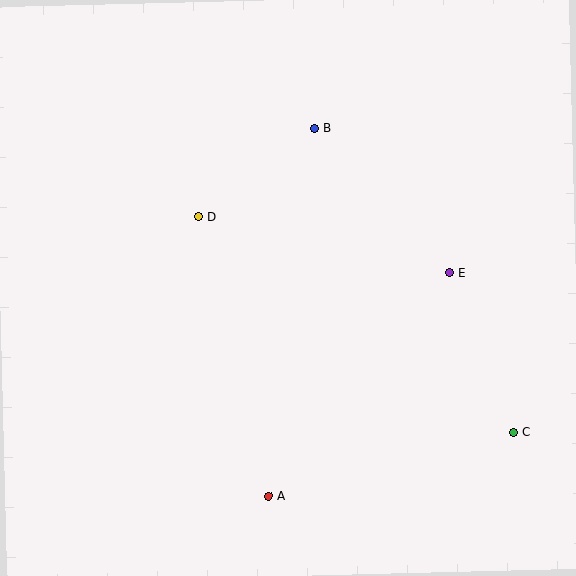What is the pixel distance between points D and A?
The distance between D and A is 288 pixels.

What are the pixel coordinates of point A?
Point A is at (269, 496).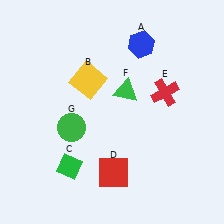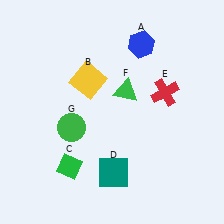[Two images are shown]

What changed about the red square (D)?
In Image 1, D is red. In Image 2, it changed to teal.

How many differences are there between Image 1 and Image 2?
There is 1 difference between the two images.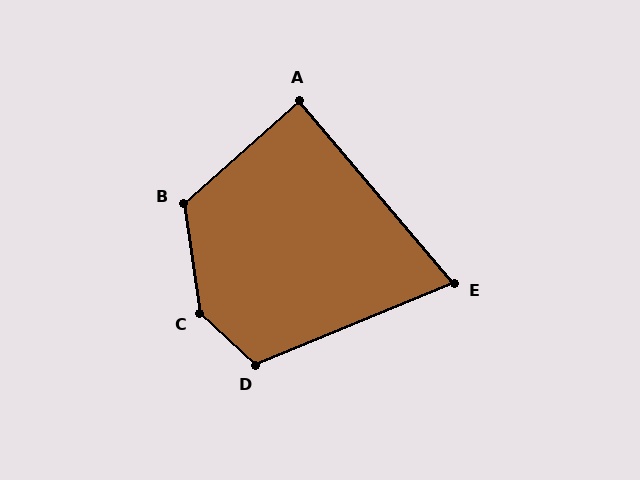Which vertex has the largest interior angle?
C, at approximately 141 degrees.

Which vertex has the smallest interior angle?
E, at approximately 72 degrees.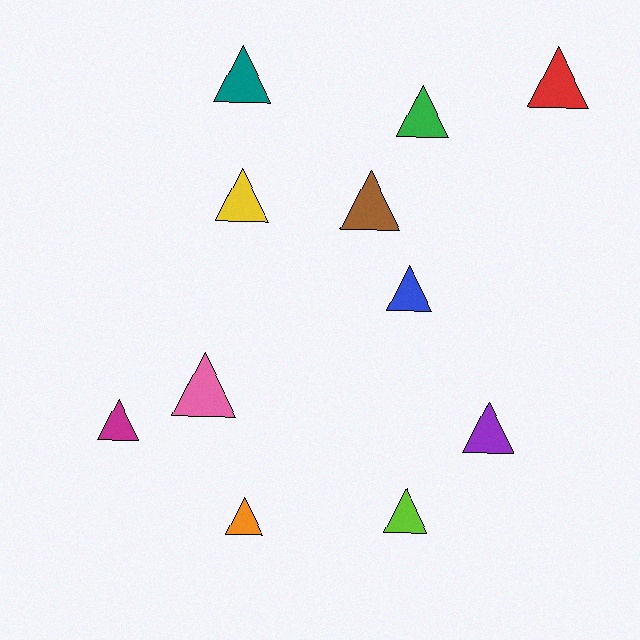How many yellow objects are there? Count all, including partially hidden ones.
There is 1 yellow object.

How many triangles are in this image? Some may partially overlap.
There are 11 triangles.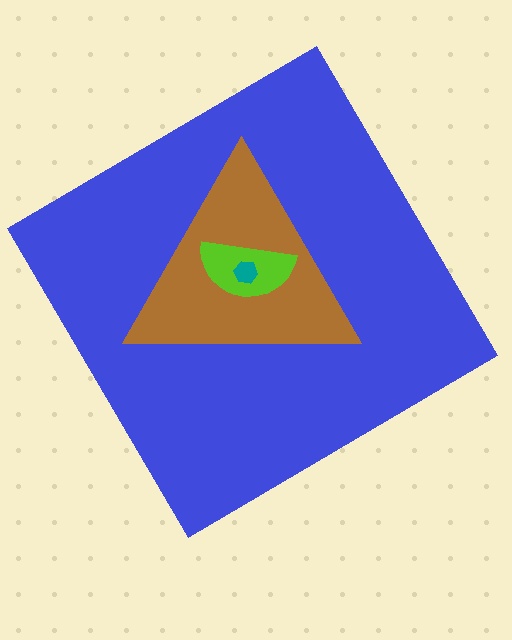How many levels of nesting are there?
4.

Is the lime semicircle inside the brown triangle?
Yes.